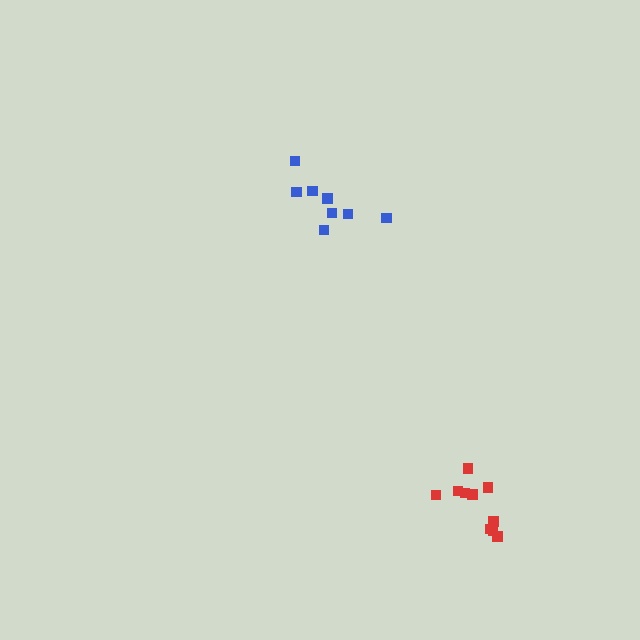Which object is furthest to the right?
The red cluster is rightmost.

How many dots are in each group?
Group 1: 10 dots, Group 2: 8 dots (18 total).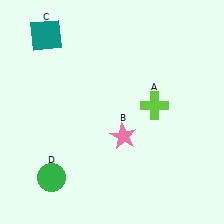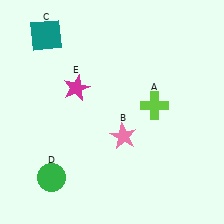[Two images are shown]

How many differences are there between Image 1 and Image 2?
There is 1 difference between the two images.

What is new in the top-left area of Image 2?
A magenta star (E) was added in the top-left area of Image 2.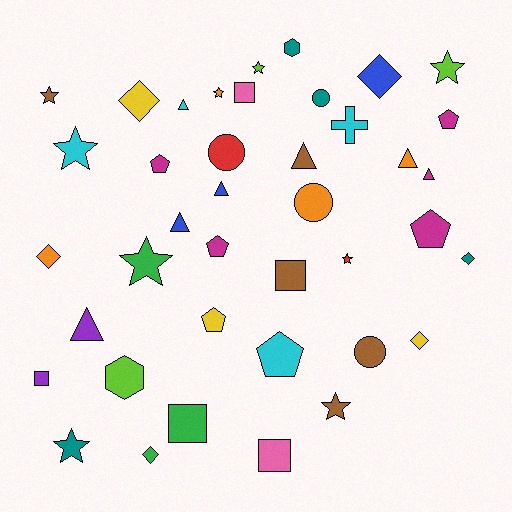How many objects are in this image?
There are 40 objects.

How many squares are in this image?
There are 5 squares.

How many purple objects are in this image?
There are 2 purple objects.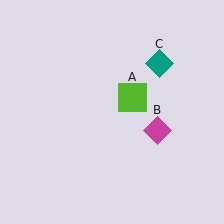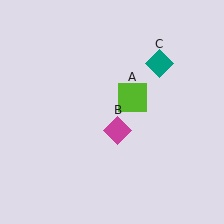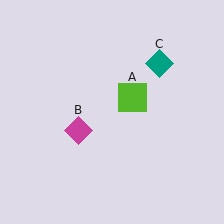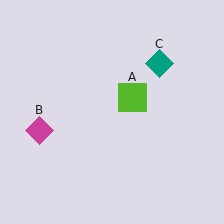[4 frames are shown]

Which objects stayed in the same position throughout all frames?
Lime square (object A) and teal diamond (object C) remained stationary.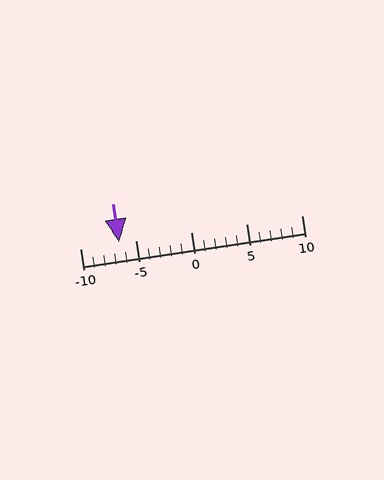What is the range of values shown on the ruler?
The ruler shows values from -10 to 10.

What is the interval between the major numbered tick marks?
The major tick marks are spaced 5 units apart.